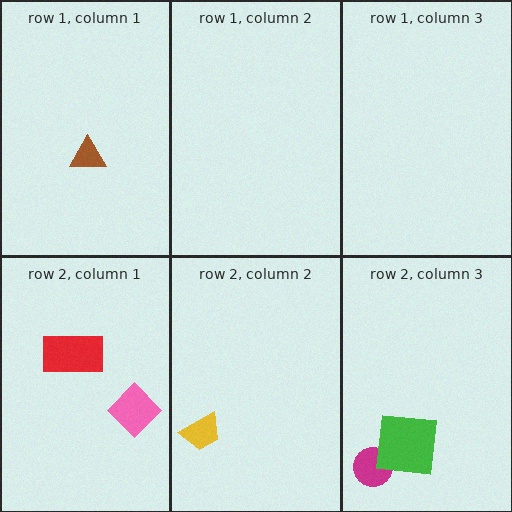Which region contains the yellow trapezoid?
The row 2, column 2 region.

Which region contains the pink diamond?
The row 2, column 1 region.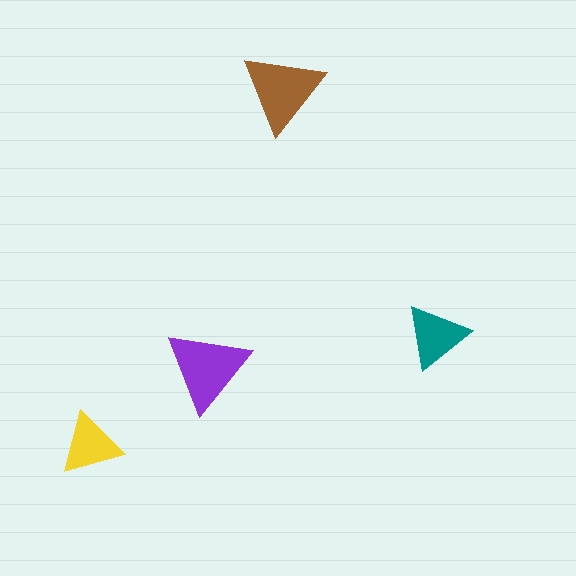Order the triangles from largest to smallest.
the purple one, the brown one, the teal one, the yellow one.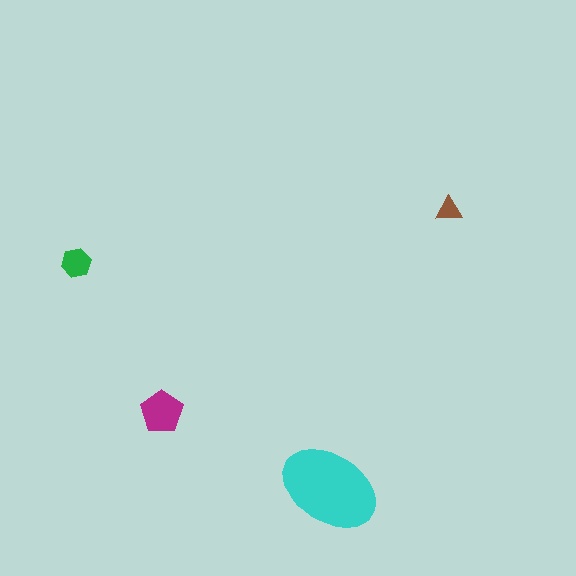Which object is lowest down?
The cyan ellipse is bottommost.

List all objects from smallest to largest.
The brown triangle, the green hexagon, the magenta pentagon, the cyan ellipse.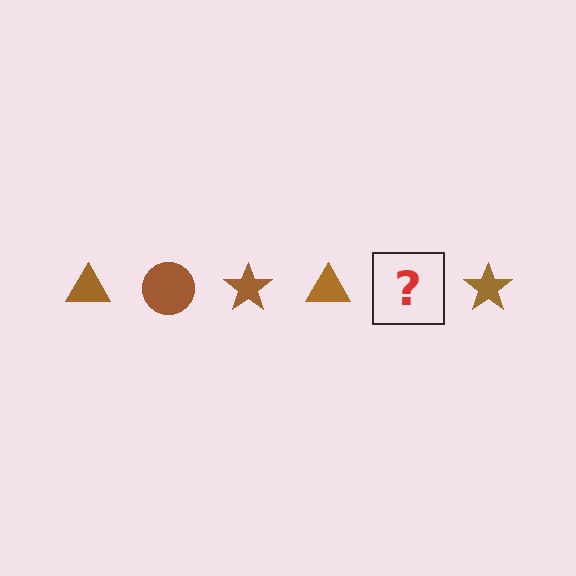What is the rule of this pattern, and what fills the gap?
The rule is that the pattern cycles through triangle, circle, star shapes in brown. The gap should be filled with a brown circle.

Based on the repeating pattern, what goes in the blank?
The blank should be a brown circle.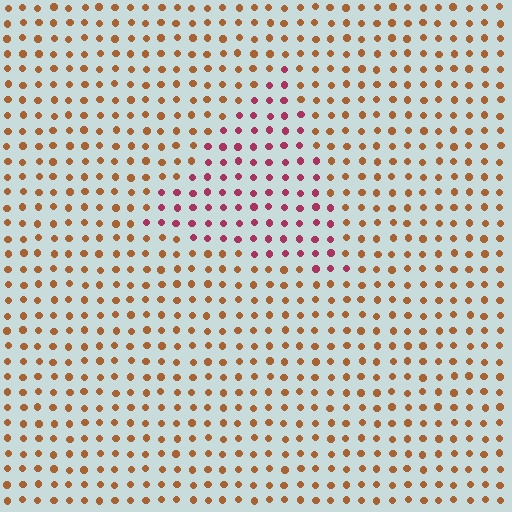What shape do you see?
I see a triangle.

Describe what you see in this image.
The image is filled with small brown elements in a uniform arrangement. A triangle-shaped region is visible where the elements are tinted to a slightly different hue, forming a subtle color boundary.